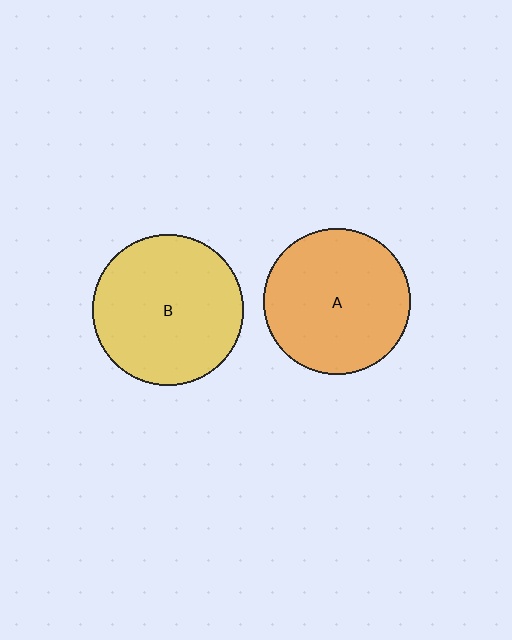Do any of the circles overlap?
No, none of the circles overlap.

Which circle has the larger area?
Circle B (yellow).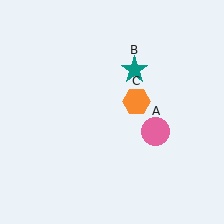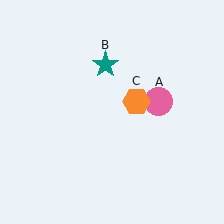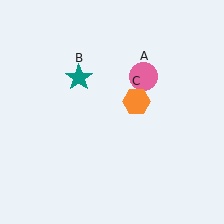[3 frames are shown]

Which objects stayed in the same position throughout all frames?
Orange hexagon (object C) remained stationary.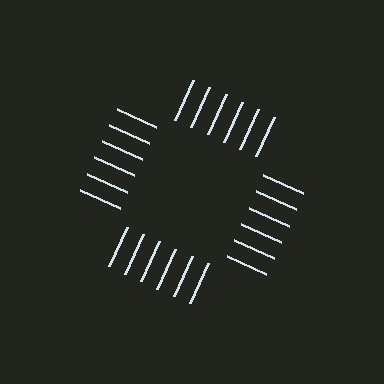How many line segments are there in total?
24 — 6 along each of the 4 edges.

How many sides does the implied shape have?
4 sides — the line-ends trace a square.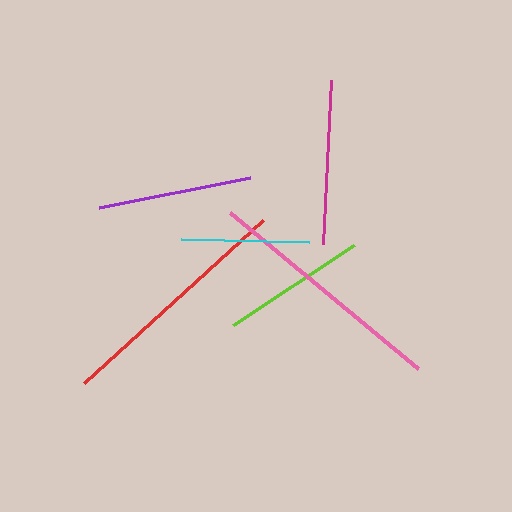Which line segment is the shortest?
The cyan line is the shortest at approximately 128 pixels.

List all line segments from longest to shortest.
From longest to shortest: pink, red, magenta, purple, lime, cyan.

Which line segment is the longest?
The pink line is the longest at approximately 245 pixels.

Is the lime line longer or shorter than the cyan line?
The lime line is longer than the cyan line.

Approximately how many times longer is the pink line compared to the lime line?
The pink line is approximately 1.7 times the length of the lime line.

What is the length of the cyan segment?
The cyan segment is approximately 128 pixels long.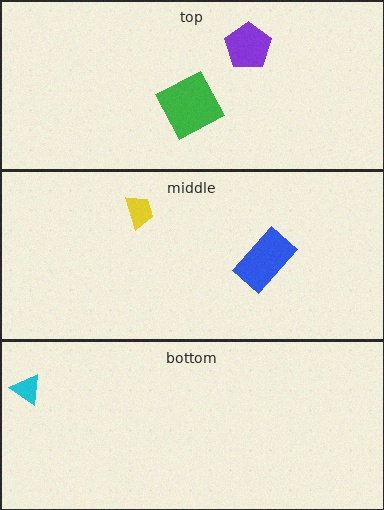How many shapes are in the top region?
2.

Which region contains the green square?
The top region.